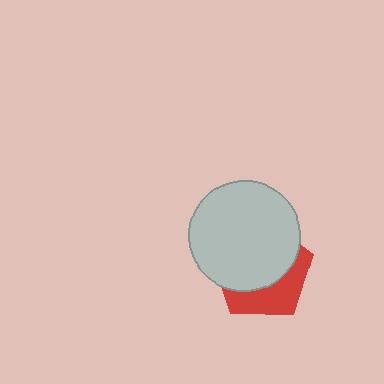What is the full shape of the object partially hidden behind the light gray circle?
The partially hidden object is a red pentagon.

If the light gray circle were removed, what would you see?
You would see the complete red pentagon.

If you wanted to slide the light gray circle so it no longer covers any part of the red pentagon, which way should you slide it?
Slide it toward the upper-left — that is the most direct way to separate the two shapes.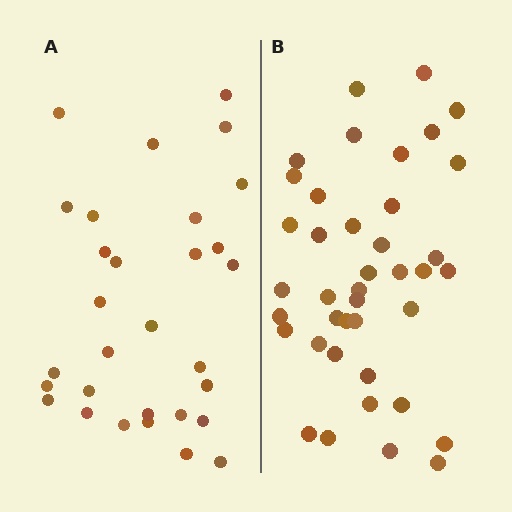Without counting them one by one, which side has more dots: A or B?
Region B (the right region) has more dots.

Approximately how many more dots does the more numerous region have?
Region B has roughly 10 or so more dots than region A.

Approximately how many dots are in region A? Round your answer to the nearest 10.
About 30 dots.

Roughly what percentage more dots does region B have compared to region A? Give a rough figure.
About 35% more.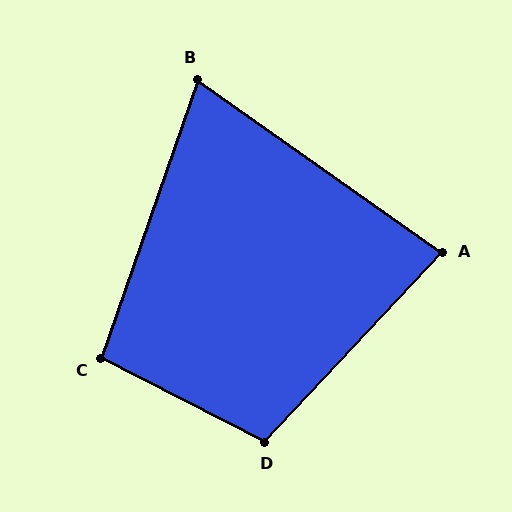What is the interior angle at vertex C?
Approximately 98 degrees (obtuse).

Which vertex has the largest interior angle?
D, at approximately 106 degrees.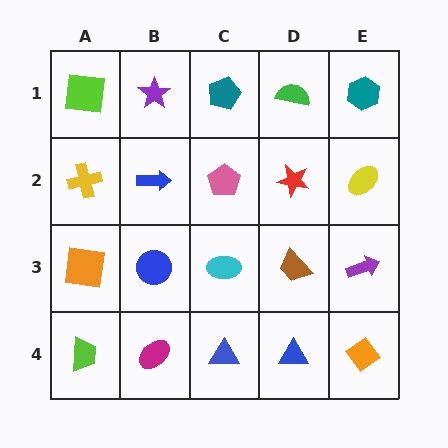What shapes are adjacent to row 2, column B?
A purple star (row 1, column B), a blue circle (row 3, column B), a yellow cross (row 2, column A), a pink pentagon (row 2, column C).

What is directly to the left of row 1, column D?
A teal pentagon.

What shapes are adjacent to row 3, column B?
A blue arrow (row 2, column B), a magenta ellipse (row 4, column B), an orange square (row 3, column A), a cyan ellipse (row 3, column C).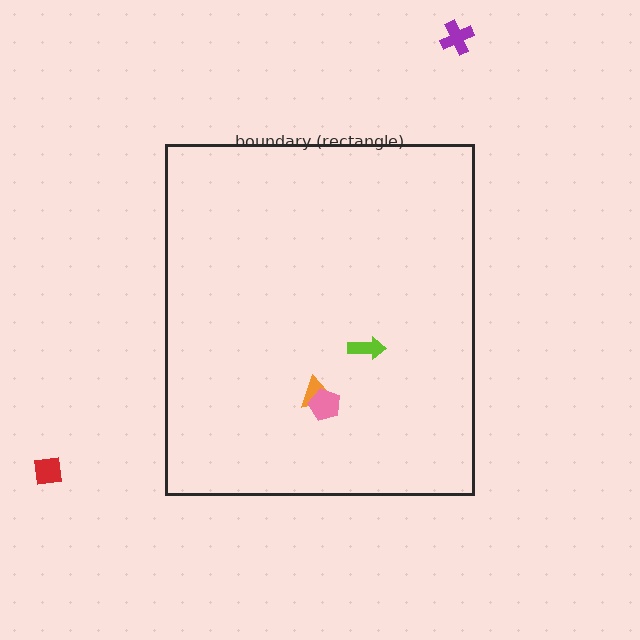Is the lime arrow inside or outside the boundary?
Inside.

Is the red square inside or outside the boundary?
Outside.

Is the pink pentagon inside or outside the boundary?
Inside.